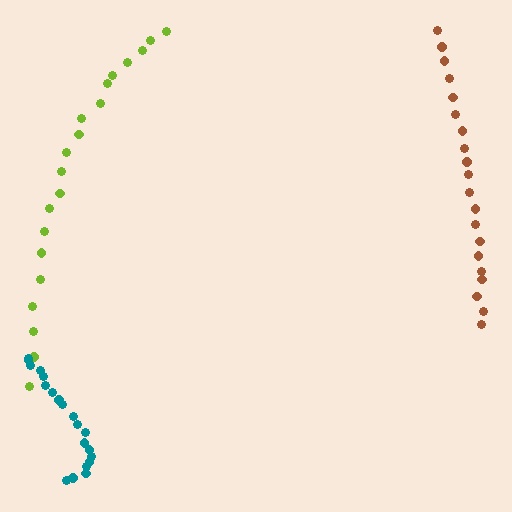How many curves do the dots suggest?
There are 3 distinct paths.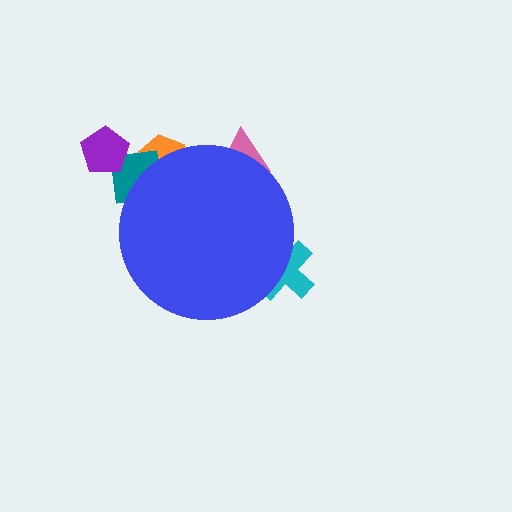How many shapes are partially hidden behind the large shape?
4 shapes are partially hidden.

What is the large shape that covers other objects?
A blue circle.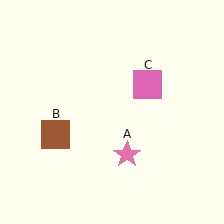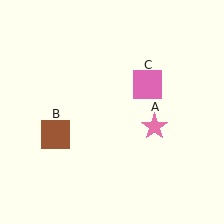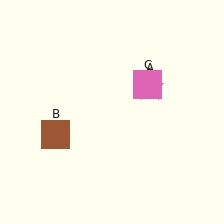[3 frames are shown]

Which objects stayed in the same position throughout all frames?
Brown square (object B) and pink square (object C) remained stationary.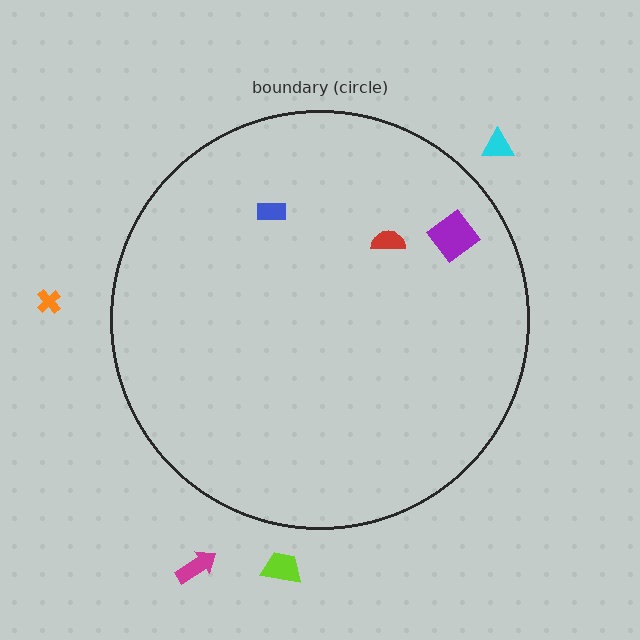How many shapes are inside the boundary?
3 inside, 4 outside.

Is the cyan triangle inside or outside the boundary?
Outside.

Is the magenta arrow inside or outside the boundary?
Outside.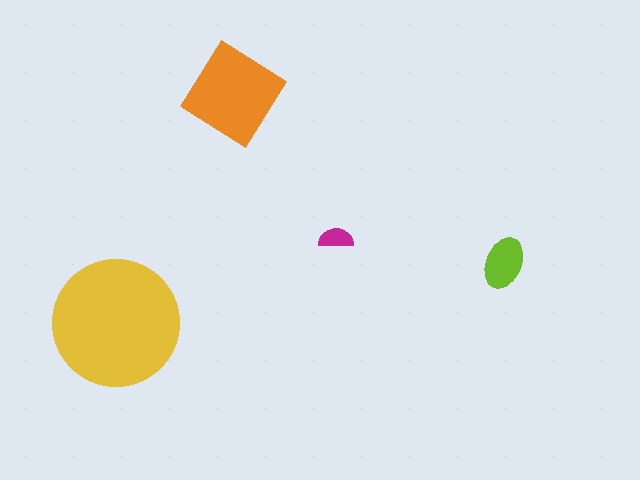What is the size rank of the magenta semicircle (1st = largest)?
4th.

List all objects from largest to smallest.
The yellow circle, the orange diamond, the lime ellipse, the magenta semicircle.